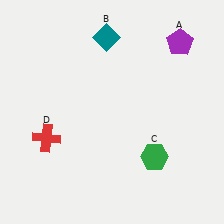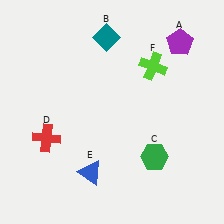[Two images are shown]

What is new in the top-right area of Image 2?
A lime cross (F) was added in the top-right area of Image 2.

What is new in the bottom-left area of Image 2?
A blue triangle (E) was added in the bottom-left area of Image 2.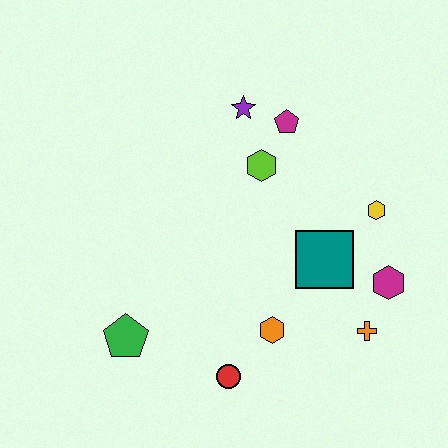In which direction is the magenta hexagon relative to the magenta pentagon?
The magenta hexagon is below the magenta pentagon.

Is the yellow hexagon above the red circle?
Yes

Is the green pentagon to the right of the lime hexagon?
No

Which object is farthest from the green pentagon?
The yellow hexagon is farthest from the green pentagon.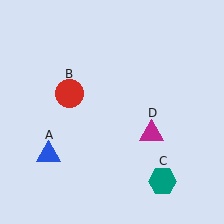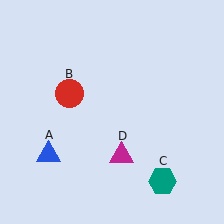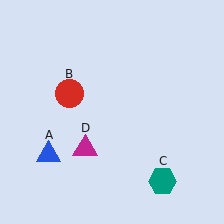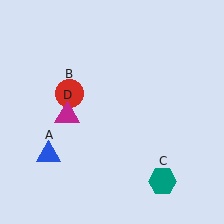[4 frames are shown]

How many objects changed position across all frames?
1 object changed position: magenta triangle (object D).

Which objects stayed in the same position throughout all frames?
Blue triangle (object A) and red circle (object B) and teal hexagon (object C) remained stationary.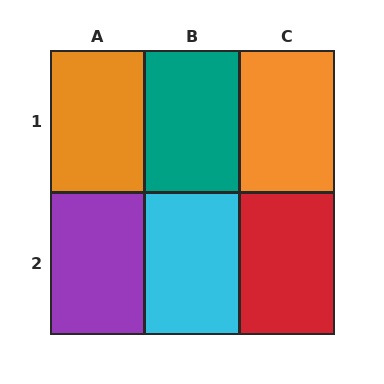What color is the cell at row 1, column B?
Teal.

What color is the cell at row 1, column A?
Orange.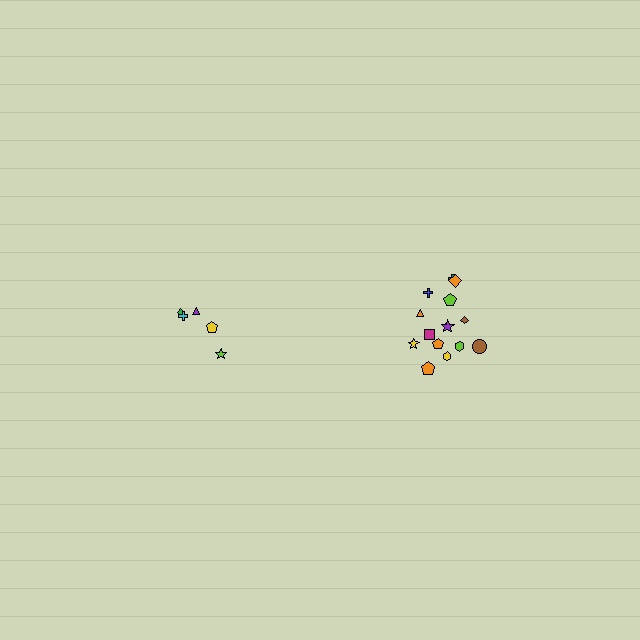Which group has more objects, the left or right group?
The right group.